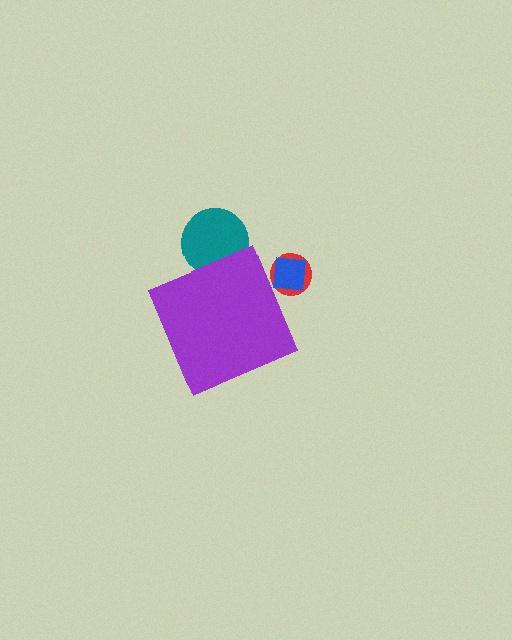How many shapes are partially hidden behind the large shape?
3 shapes are partially hidden.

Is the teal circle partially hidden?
Yes, the teal circle is partially hidden behind the purple diamond.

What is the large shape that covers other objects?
A purple diamond.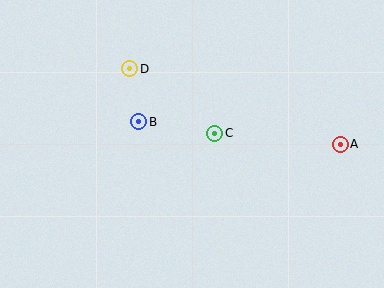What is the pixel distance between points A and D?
The distance between A and D is 223 pixels.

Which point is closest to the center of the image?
Point C at (215, 133) is closest to the center.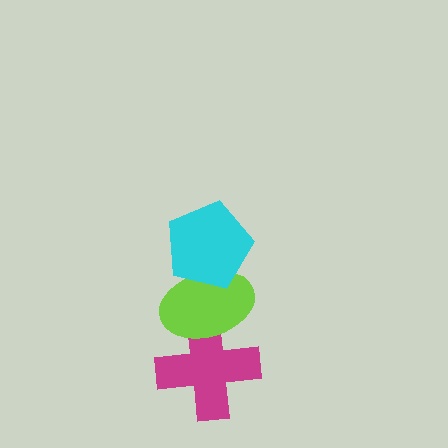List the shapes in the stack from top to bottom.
From top to bottom: the cyan pentagon, the lime ellipse, the magenta cross.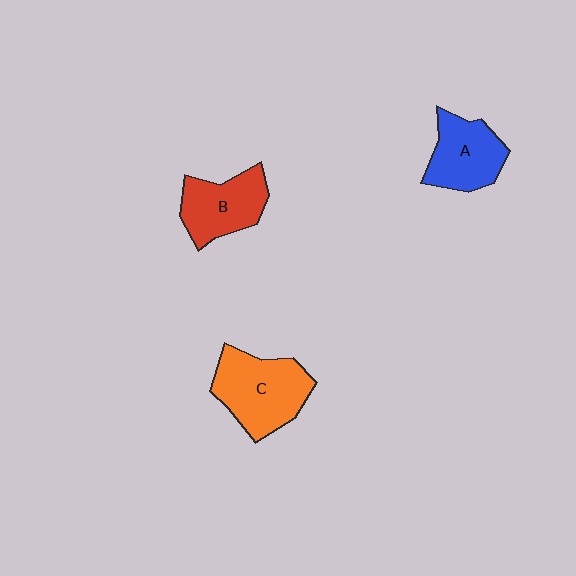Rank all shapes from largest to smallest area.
From largest to smallest: C (orange), B (red), A (blue).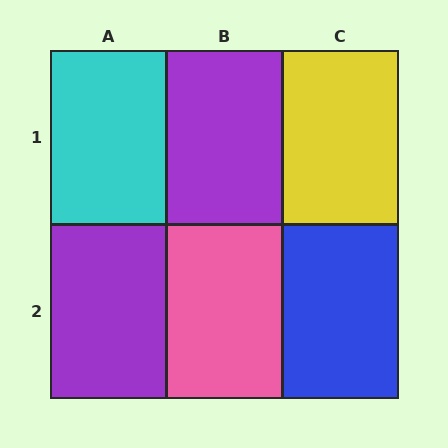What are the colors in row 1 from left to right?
Cyan, purple, yellow.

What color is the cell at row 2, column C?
Blue.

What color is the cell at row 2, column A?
Purple.